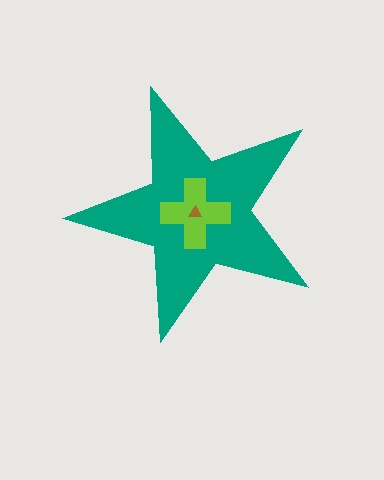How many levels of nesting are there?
3.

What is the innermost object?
The brown triangle.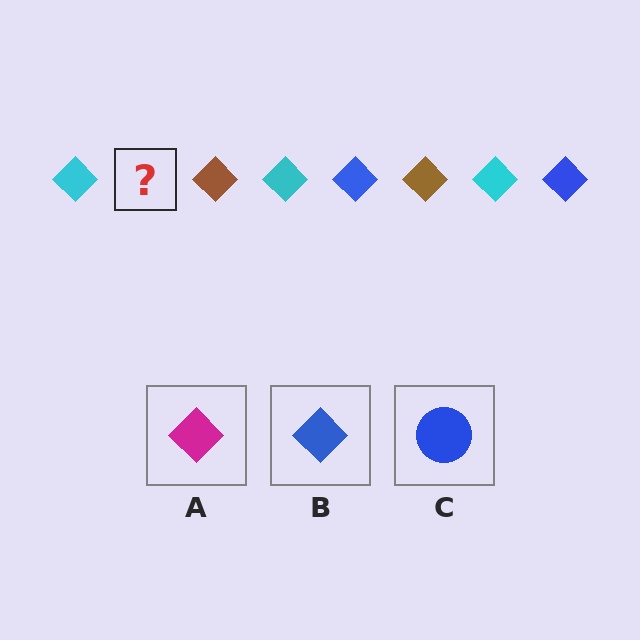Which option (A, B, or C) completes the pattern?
B.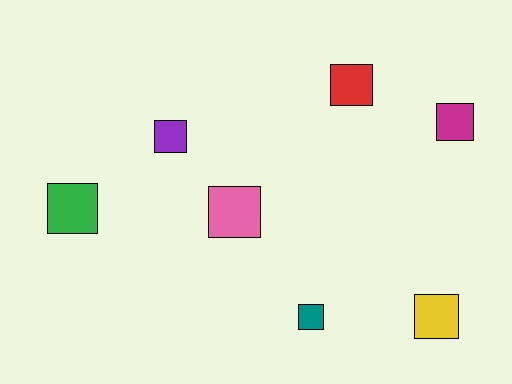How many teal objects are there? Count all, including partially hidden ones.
There is 1 teal object.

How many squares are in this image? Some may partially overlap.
There are 7 squares.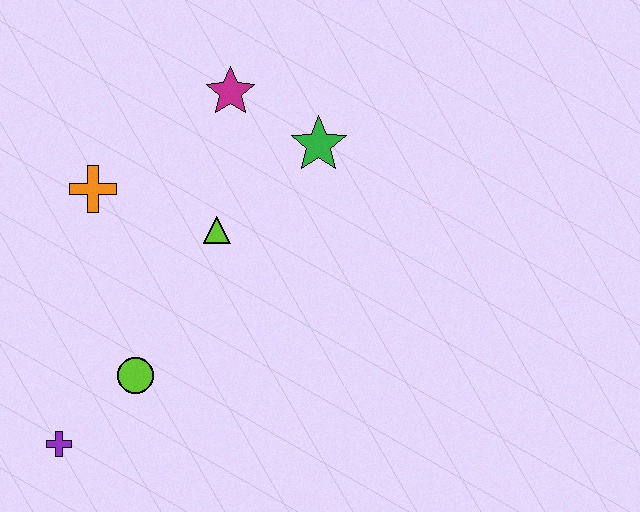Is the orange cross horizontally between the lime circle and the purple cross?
Yes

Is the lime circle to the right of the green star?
No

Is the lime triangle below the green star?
Yes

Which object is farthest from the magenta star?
The purple cross is farthest from the magenta star.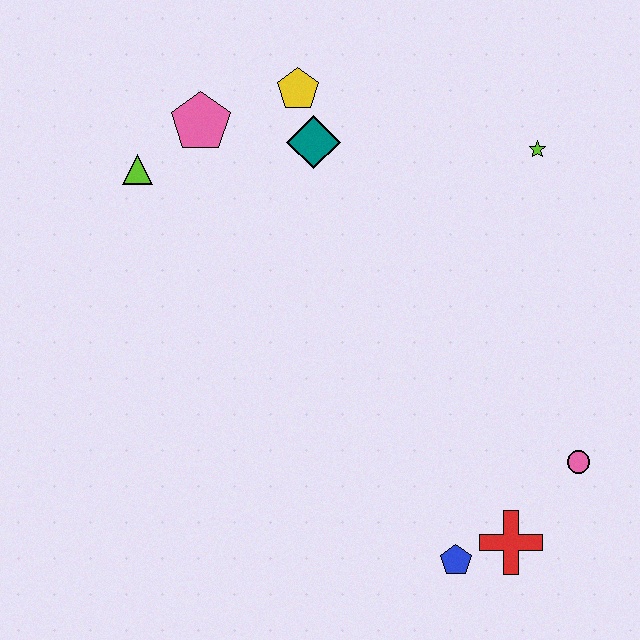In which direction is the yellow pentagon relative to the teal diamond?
The yellow pentagon is above the teal diamond.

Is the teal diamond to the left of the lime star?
Yes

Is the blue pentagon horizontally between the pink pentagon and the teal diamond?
No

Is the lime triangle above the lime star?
No